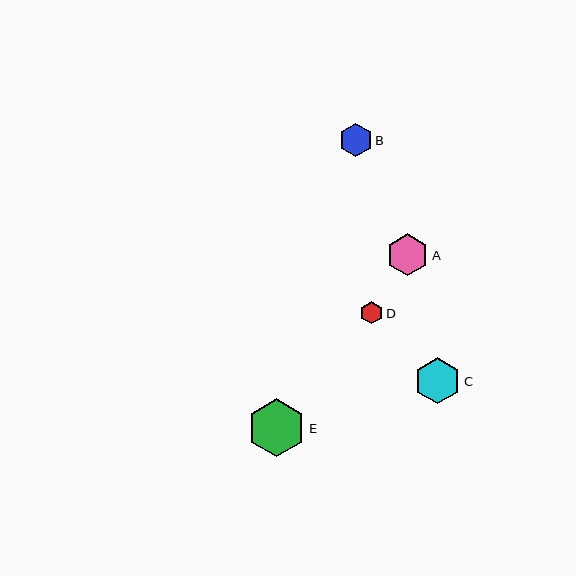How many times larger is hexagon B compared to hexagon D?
Hexagon B is approximately 1.5 times the size of hexagon D.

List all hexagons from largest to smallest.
From largest to smallest: E, C, A, B, D.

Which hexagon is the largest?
Hexagon E is the largest with a size of approximately 58 pixels.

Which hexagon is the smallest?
Hexagon D is the smallest with a size of approximately 22 pixels.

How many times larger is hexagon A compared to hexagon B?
Hexagon A is approximately 1.2 times the size of hexagon B.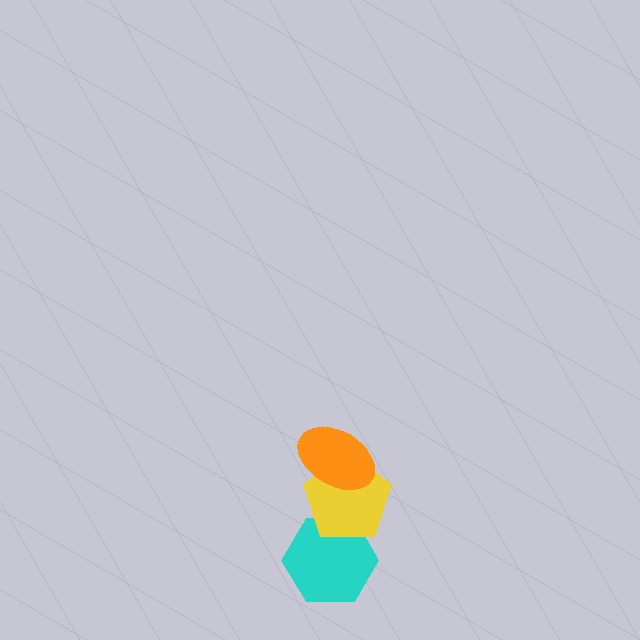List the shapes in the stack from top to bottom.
From top to bottom: the orange ellipse, the yellow pentagon, the cyan hexagon.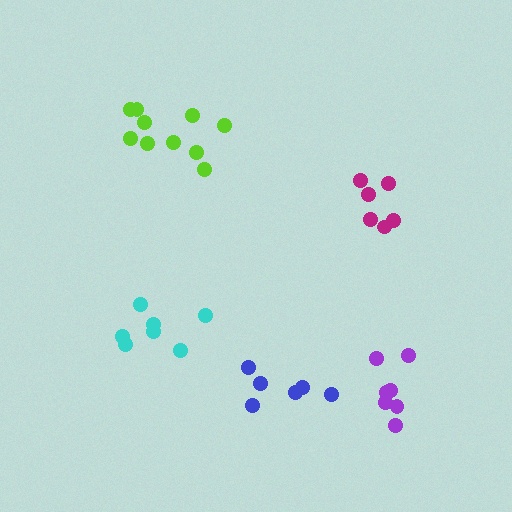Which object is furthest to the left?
The lime cluster is leftmost.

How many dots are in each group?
Group 1: 7 dots, Group 2: 10 dots, Group 3: 6 dots, Group 4: 6 dots, Group 5: 7 dots (36 total).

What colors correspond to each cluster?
The clusters are colored: cyan, lime, blue, magenta, purple.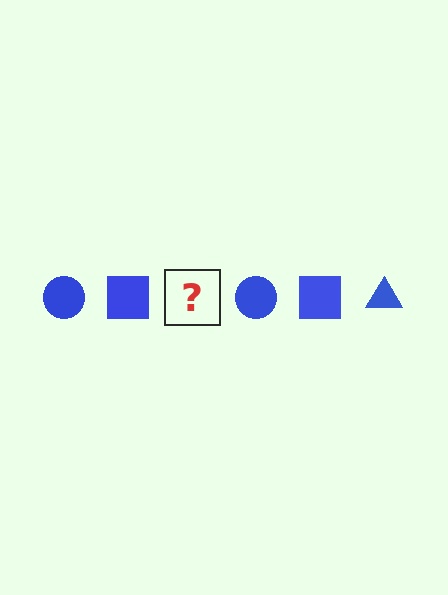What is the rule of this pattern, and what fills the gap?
The rule is that the pattern cycles through circle, square, triangle shapes in blue. The gap should be filled with a blue triangle.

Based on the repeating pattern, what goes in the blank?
The blank should be a blue triangle.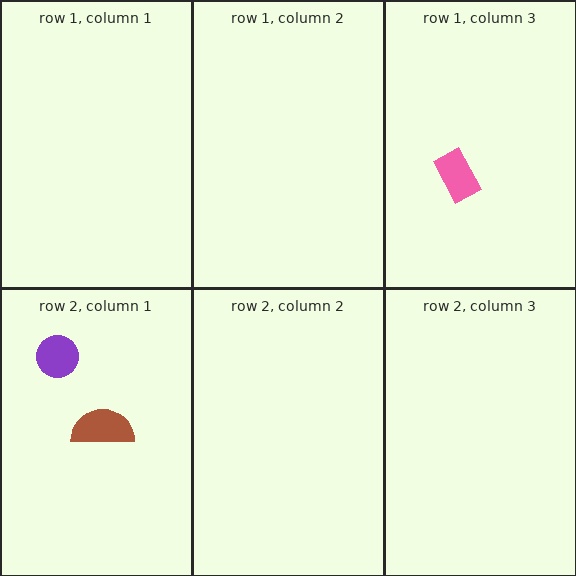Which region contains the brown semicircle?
The row 2, column 1 region.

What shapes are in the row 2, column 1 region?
The purple circle, the brown semicircle.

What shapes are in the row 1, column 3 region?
The pink rectangle.